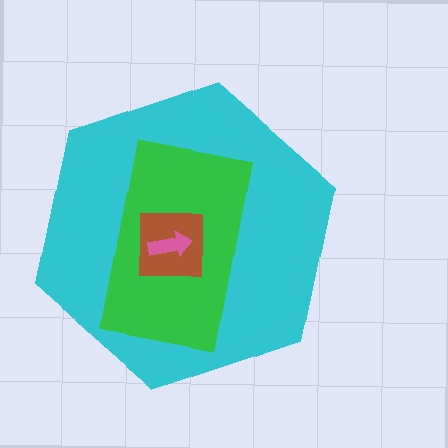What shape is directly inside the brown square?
The pink arrow.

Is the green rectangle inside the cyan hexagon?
Yes.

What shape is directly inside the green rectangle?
The brown square.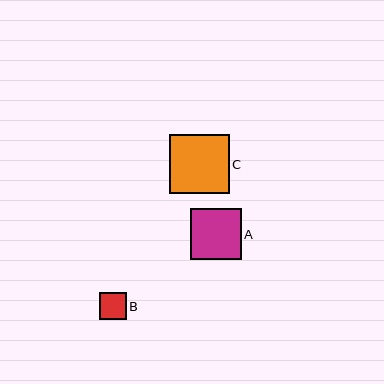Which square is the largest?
Square C is the largest with a size of approximately 60 pixels.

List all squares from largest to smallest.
From largest to smallest: C, A, B.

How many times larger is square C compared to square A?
Square C is approximately 1.2 times the size of square A.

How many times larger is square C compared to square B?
Square C is approximately 2.2 times the size of square B.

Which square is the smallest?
Square B is the smallest with a size of approximately 27 pixels.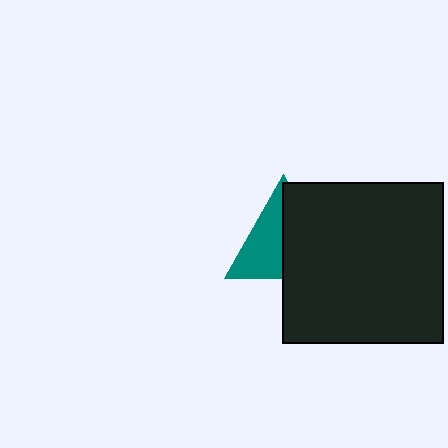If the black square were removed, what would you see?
You would see the complete teal triangle.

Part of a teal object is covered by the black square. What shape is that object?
It is a triangle.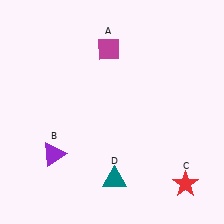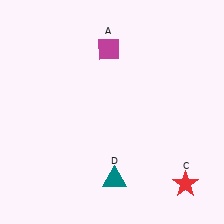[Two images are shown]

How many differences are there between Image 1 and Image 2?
There is 1 difference between the two images.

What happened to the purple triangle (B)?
The purple triangle (B) was removed in Image 2. It was in the bottom-left area of Image 1.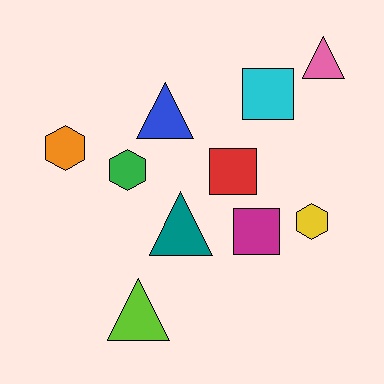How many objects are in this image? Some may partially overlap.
There are 10 objects.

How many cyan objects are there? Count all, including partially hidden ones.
There is 1 cyan object.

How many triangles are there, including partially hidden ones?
There are 4 triangles.